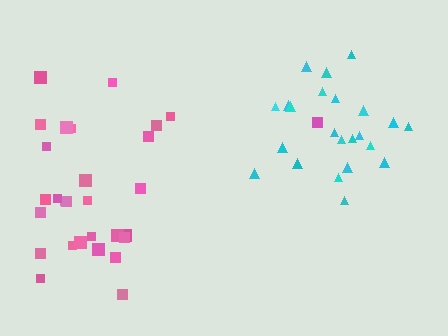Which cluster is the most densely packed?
Cyan.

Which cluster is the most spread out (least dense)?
Pink.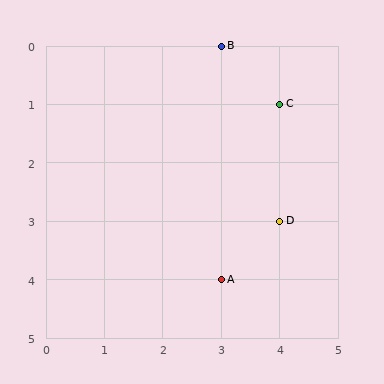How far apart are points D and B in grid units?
Points D and B are 1 column and 3 rows apart (about 3.2 grid units diagonally).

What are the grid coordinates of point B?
Point B is at grid coordinates (3, 0).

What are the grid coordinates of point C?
Point C is at grid coordinates (4, 1).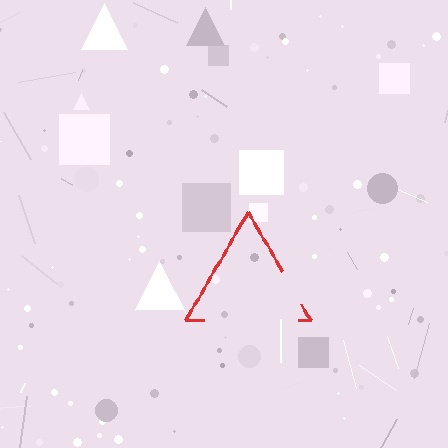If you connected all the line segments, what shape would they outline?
They would outline a triangle.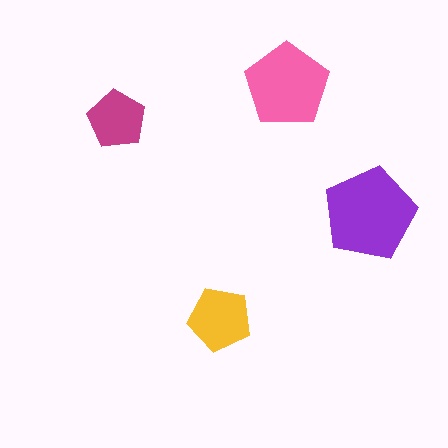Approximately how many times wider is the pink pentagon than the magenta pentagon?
About 1.5 times wider.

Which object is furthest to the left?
The magenta pentagon is leftmost.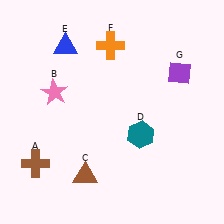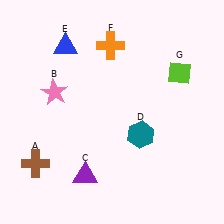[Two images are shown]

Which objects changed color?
C changed from brown to purple. G changed from purple to lime.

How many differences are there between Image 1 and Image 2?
There are 2 differences between the two images.